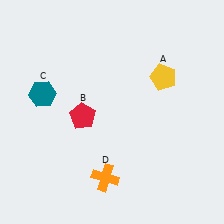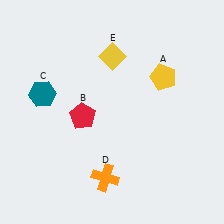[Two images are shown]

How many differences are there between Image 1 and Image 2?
There is 1 difference between the two images.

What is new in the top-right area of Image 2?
A yellow diamond (E) was added in the top-right area of Image 2.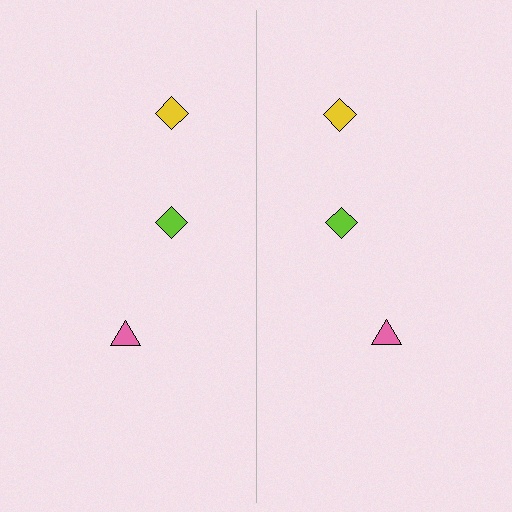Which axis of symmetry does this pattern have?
The pattern has a vertical axis of symmetry running through the center of the image.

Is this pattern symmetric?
Yes, this pattern has bilateral (reflection) symmetry.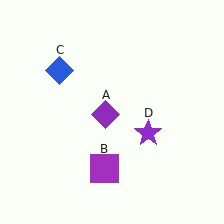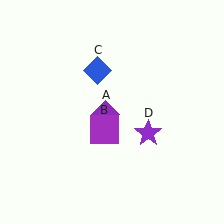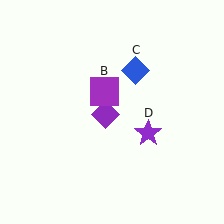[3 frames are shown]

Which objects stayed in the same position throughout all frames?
Purple diamond (object A) and purple star (object D) remained stationary.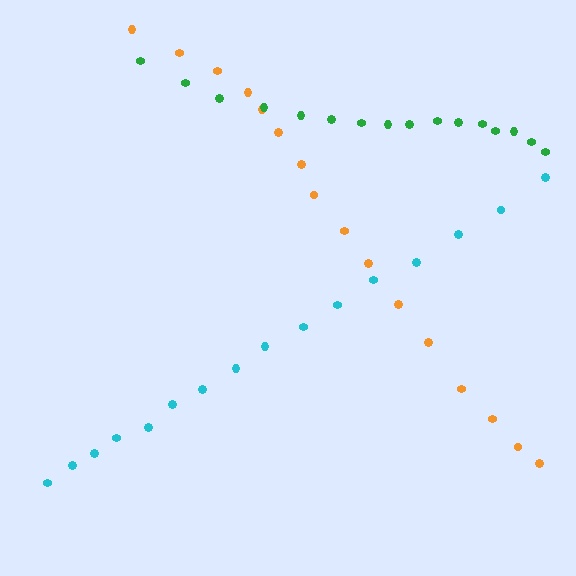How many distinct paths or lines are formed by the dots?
There are 3 distinct paths.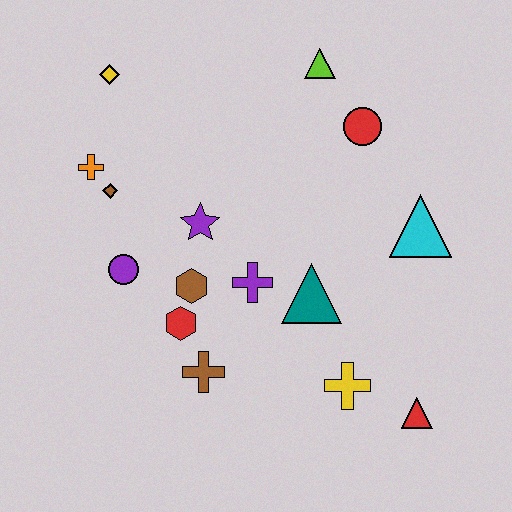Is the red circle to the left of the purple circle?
No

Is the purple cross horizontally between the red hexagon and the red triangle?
Yes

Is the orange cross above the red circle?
No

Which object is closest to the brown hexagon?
The red hexagon is closest to the brown hexagon.